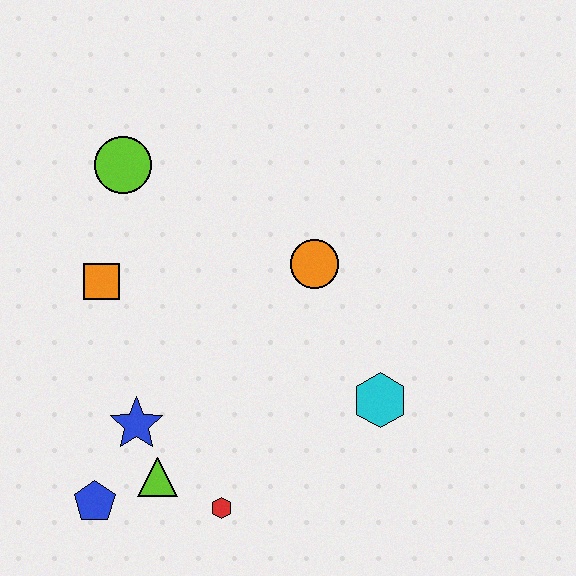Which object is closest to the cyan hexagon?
The orange circle is closest to the cyan hexagon.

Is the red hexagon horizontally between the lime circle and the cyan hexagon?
Yes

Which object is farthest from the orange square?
The cyan hexagon is farthest from the orange square.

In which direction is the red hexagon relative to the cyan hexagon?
The red hexagon is to the left of the cyan hexagon.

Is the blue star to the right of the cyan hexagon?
No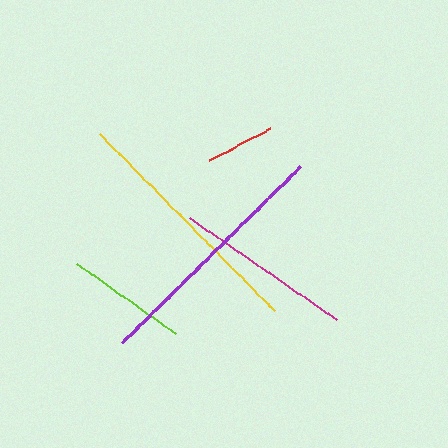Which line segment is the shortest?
The red line is the shortest at approximately 69 pixels.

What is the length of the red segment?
The red segment is approximately 69 pixels long.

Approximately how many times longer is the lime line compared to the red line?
The lime line is approximately 1.7 times the length of the red line.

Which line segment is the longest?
The purple line is the longest at approximately 251 pixels.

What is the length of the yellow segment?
The yellow segment is approximately 250 pixels long.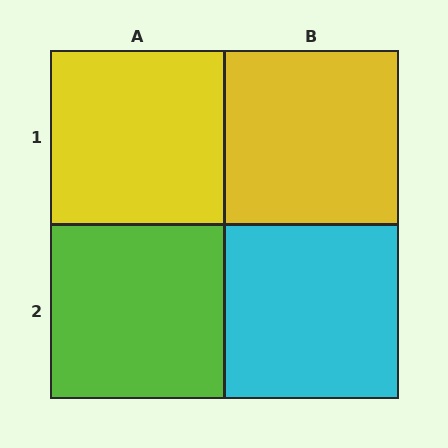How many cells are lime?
1 cell is lime.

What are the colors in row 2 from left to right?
Lime, cyan.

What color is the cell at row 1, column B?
Yellow.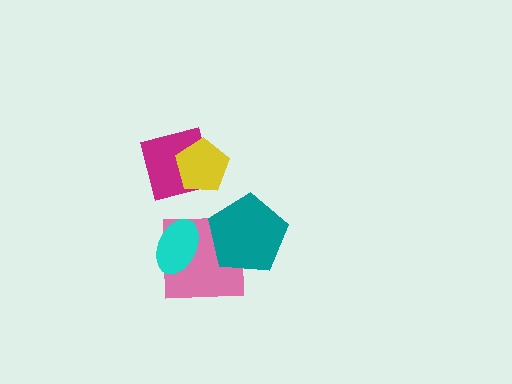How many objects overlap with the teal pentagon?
1 object overlaps with the teal pentagon.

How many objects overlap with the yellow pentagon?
1 object overlaps with the yellow pentagon.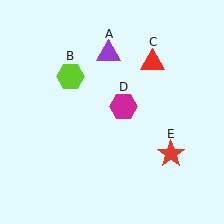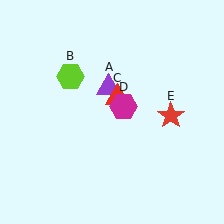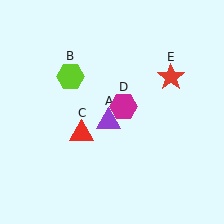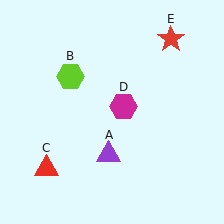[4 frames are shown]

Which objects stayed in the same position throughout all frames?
Lime hexagon (object B) and magenta hexagon (object D) remained stationary.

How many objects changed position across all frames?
3 objects changed position: purple triangle (object A), red triangle (object C), red star (object E).